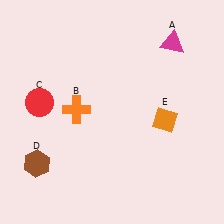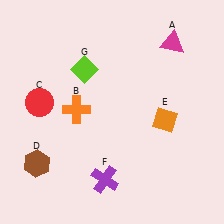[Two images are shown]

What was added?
A purple cross (F), a lime diamond (G) were added in Image 2.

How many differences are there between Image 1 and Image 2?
There are 2 differences between the two images.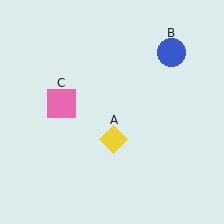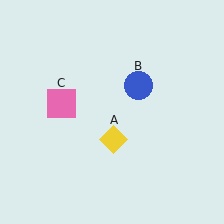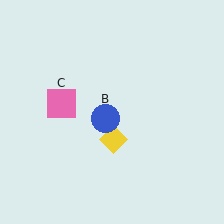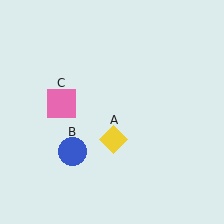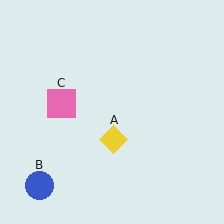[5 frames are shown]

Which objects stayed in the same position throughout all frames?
Yellow diamond (object A) and pink square (object C) remained stationary.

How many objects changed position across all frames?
1 object changed position: blue circle (object B).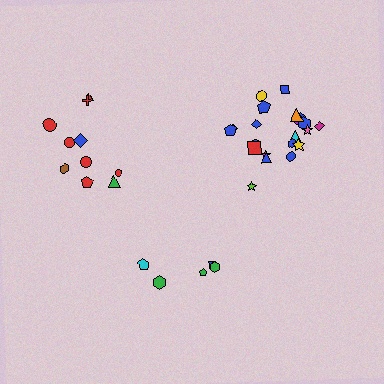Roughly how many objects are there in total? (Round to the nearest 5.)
Roughly 35 objects in total.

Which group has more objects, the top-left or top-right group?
The top-right group.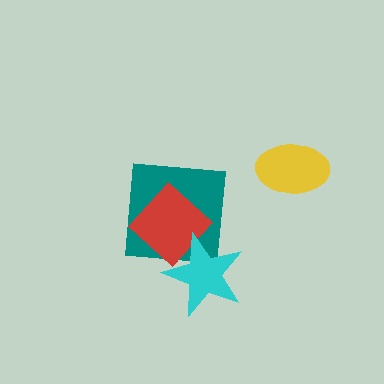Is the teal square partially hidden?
Yes, it is partially covered by another shape.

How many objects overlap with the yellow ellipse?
0 objects overlap with the yellow ellipse.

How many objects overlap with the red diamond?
2 objects overlap with the red diamond.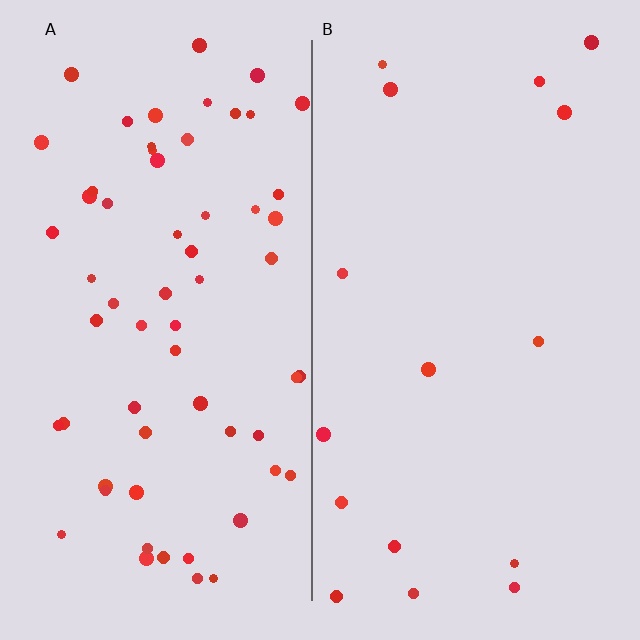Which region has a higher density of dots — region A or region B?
A (the left).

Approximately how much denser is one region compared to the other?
Approximately 3.9× — region A over region B.